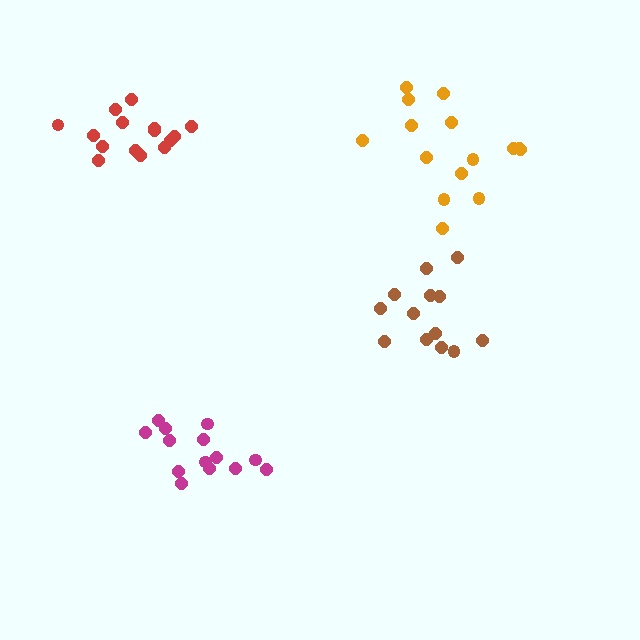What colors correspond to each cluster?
The clusters are colored: brown, orange, red, magenta.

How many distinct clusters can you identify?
There are 4 distinct clusters.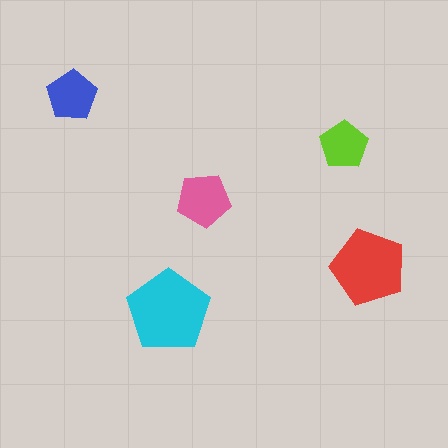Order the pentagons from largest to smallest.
the cyan one, the red one, the pink one, the blue one, the lime one.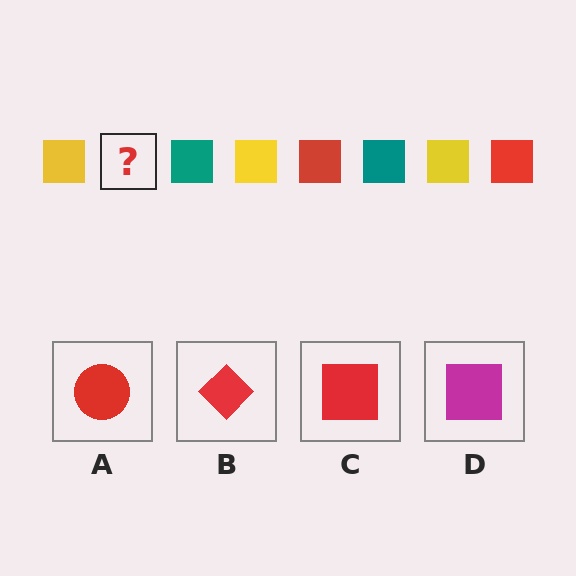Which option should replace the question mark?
Option C.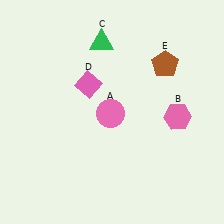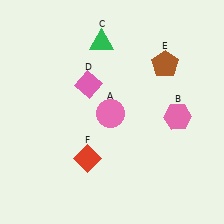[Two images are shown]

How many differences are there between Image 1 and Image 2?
There is 1 difference between the two images.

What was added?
A red diamond (F) was added in Image 2.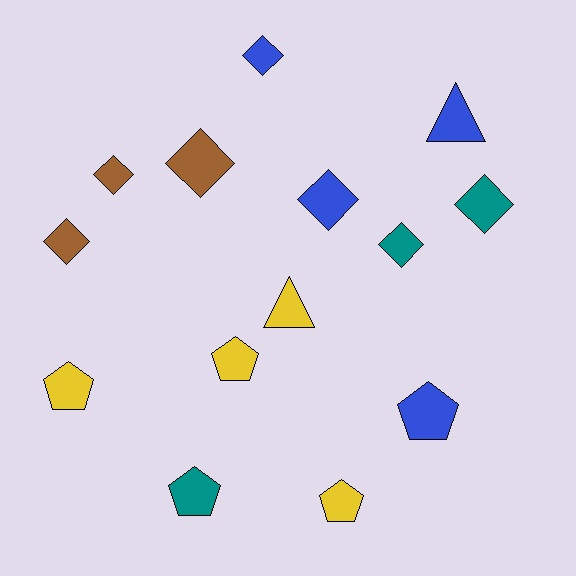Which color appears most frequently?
Yellow, with 4 objects.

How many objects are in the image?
There are 14 objects.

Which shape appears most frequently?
Diamond, with 7 objects.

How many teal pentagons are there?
There is 1 teal pentagon.